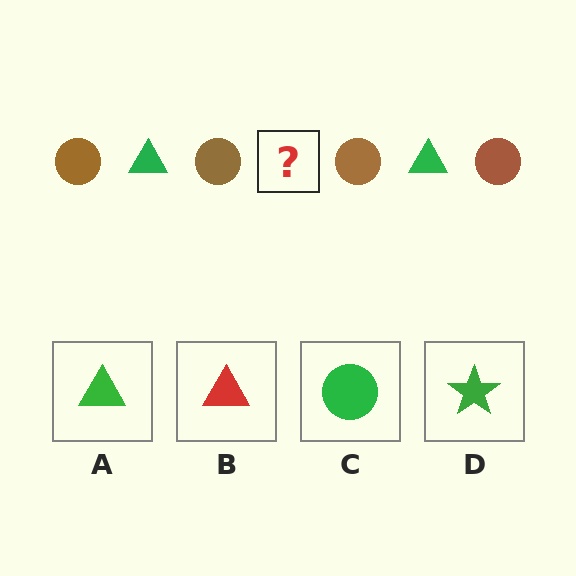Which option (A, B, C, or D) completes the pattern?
A.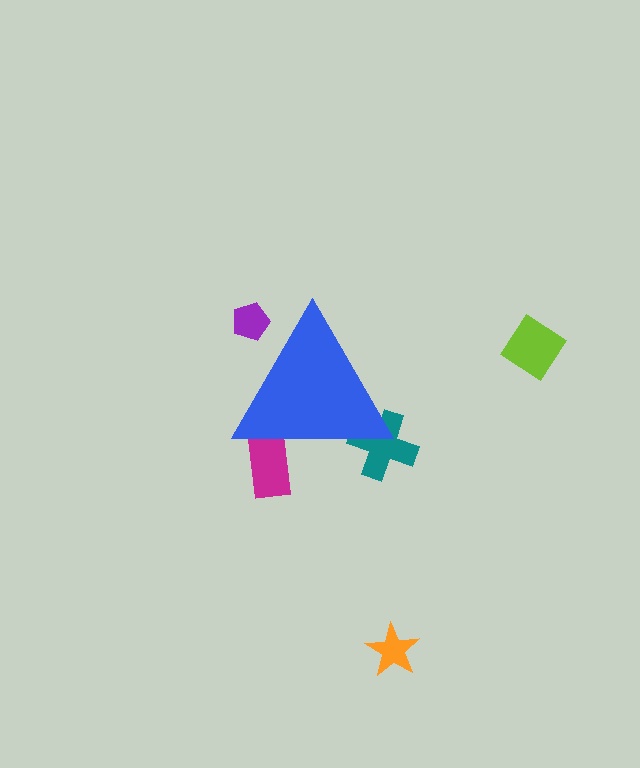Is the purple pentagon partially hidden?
Yes, the purple pentagon is partially hidden behind the blue triangle.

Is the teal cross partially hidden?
Yes, the teal cross is partially hidden behind the blue triangle.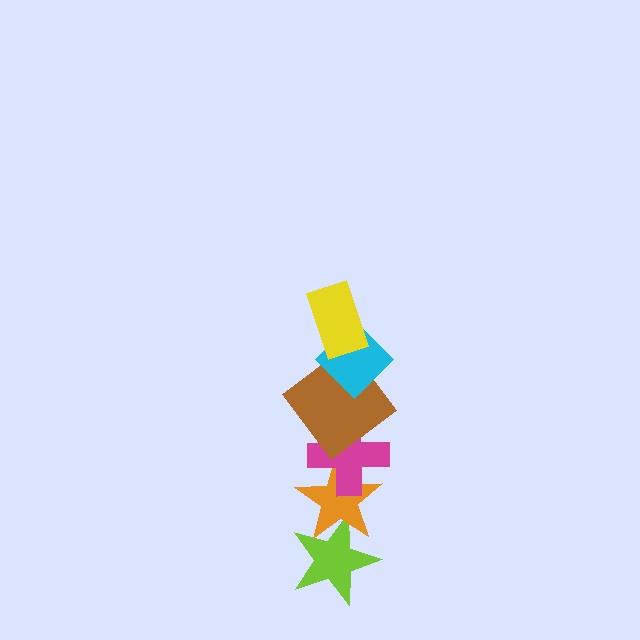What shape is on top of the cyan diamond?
The yellow rectangle is on top of the cyan diamond.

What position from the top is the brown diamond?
The brown diamond is 3rd from the top.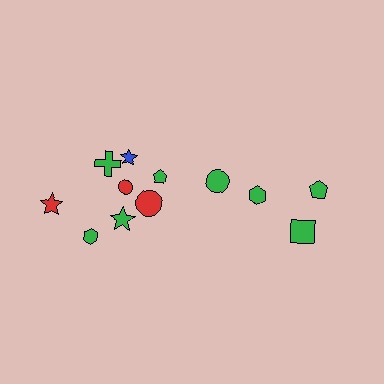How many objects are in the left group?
There are 8 objects.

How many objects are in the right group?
There are 4 objects.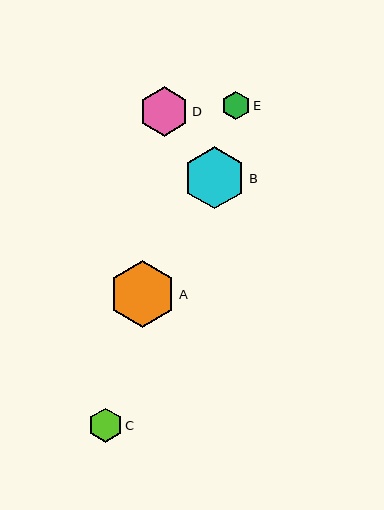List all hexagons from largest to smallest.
From largest to smallest: A, B, D, C, E.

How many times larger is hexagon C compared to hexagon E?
Hexagon C is approximately 1.2 times the size of hexagon E.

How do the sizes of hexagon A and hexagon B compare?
Hexagon A and hexagon B are approximately the same size.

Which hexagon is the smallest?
Hexagon E is the smallest with a size of approximately 28 pixels.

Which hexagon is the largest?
Hexagon A is the largest with a size of approximately 67 pixels.